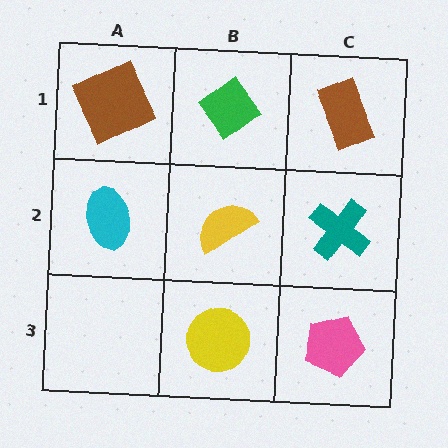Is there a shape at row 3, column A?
No, that cell is empty.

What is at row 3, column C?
A pink pentagon.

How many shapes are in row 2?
3 shapes.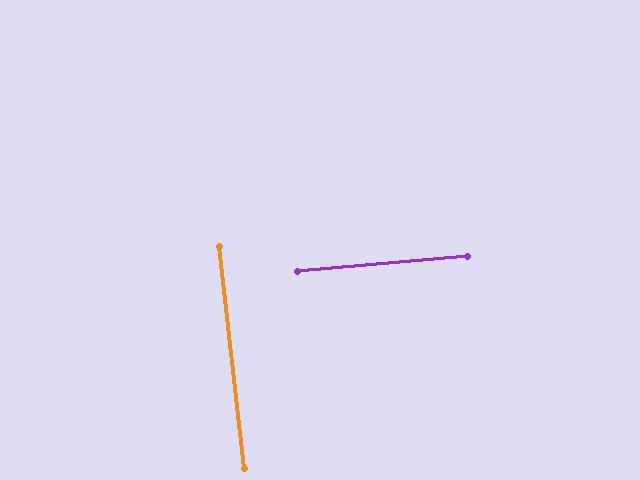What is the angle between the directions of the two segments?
Approximately 88 degrees.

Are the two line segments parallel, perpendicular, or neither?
Perpendicular — they meet at approximately 88°.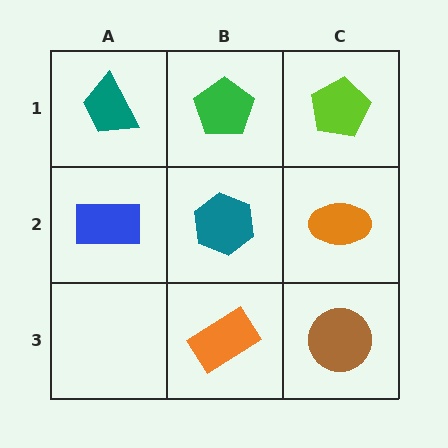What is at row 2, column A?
A blue rectangle.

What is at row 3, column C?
A brown circle.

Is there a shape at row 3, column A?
No, that cell is empty.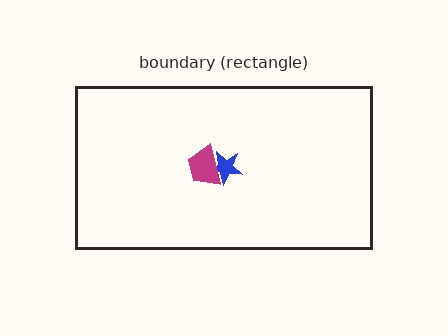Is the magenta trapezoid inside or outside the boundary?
Inside.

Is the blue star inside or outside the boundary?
Inside.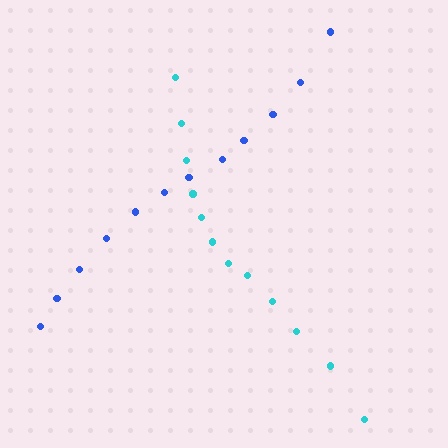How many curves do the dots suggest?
There are 2 distinct paths.